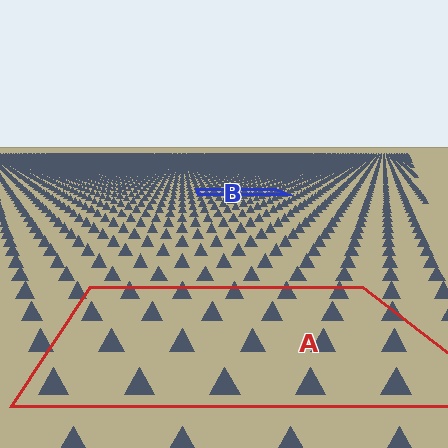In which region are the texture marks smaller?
The texture marks are smaller in region B, because it is farther away.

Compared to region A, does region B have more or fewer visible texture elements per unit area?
Region B has more texture elements per unit area — they are packed more densely because it is farther away.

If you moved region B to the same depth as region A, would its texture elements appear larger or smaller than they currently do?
They would appear larger. At a closer depth, the same texture elements are projected at a bigger on-screen size.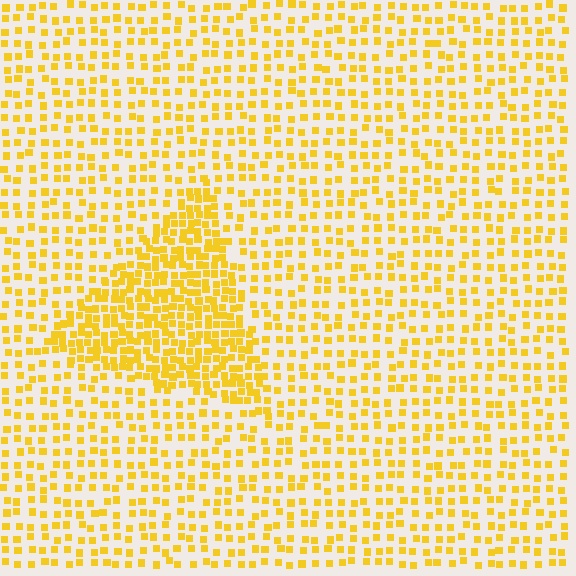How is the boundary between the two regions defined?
The boundary is defined by a change in element density (approximately 2.1x ratio). All elements are the same color, size, and shape.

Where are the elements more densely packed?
The elements are more densely packed inside the triangle boundary.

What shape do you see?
I see a triangle.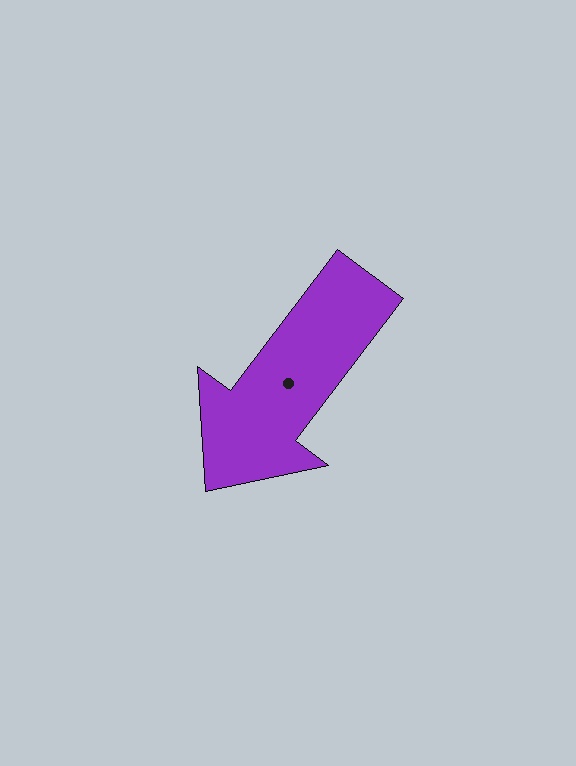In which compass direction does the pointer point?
Southwest.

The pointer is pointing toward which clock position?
Roughly 7 o'clock.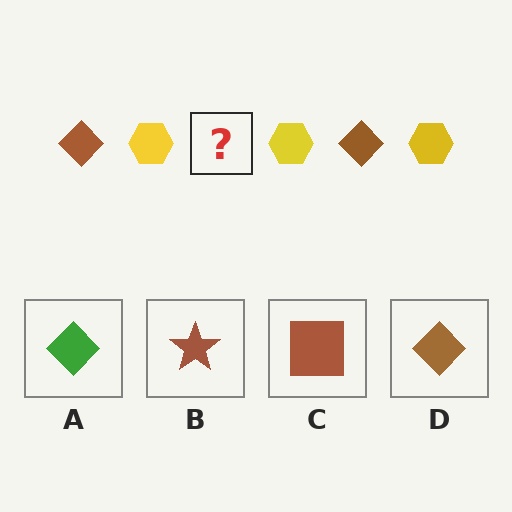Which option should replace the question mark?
Option D.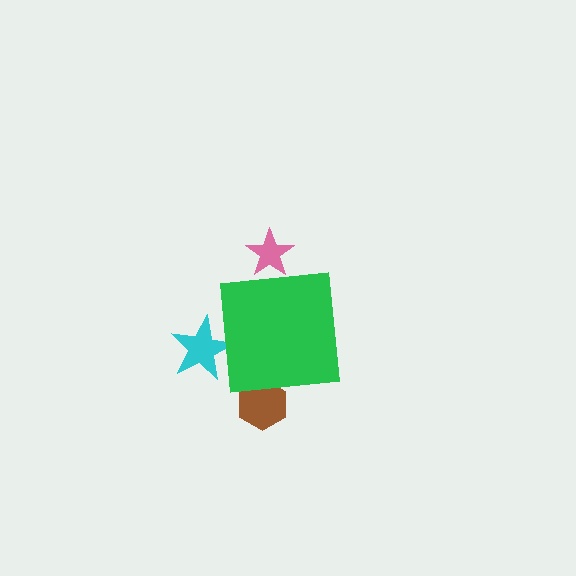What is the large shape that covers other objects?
A green square.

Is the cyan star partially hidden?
Yes, the cyan star is partially hidden behind the green square.